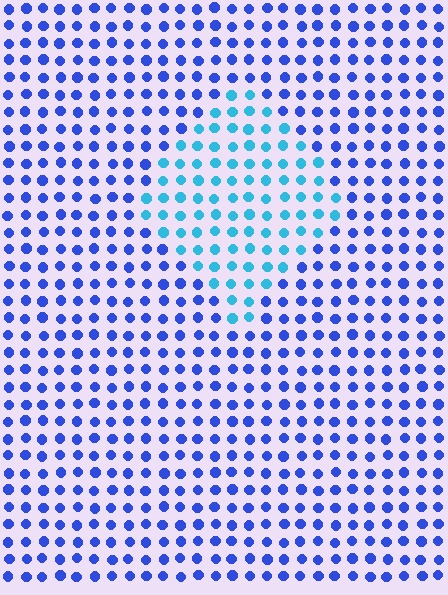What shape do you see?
I see a diamond.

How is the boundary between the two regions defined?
The boundary is defined purely by a slight shift in hue (about 38 degrees). Spacing, size, and orientation are identical on both sides.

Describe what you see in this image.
The image is filled with small blue elements in a uniform arrangement. A diamond-shaped region is visible where the elements are tinted to a slightly different hue, forming a subtle color boundary.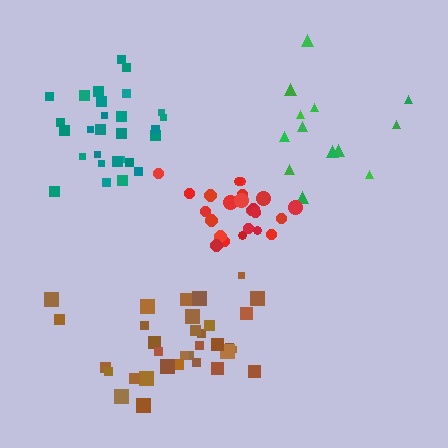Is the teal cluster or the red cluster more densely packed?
Teal.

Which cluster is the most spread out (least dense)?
Green.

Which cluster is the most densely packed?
Teal.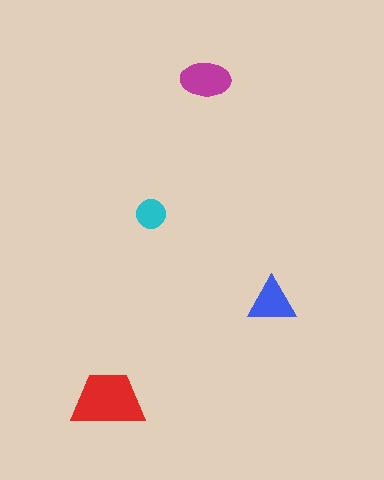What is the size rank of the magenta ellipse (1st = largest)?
2nd.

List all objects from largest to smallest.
The red trapezoid, the magenta ellipse, the blue triangle, the cyan circle.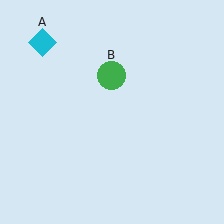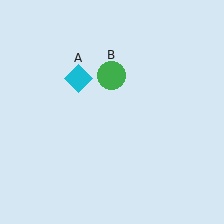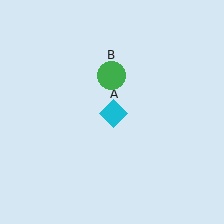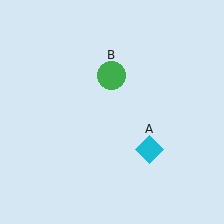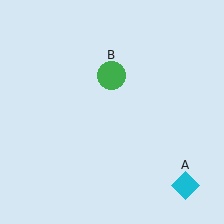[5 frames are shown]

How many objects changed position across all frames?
1 object changed position: cyan diamond (object A).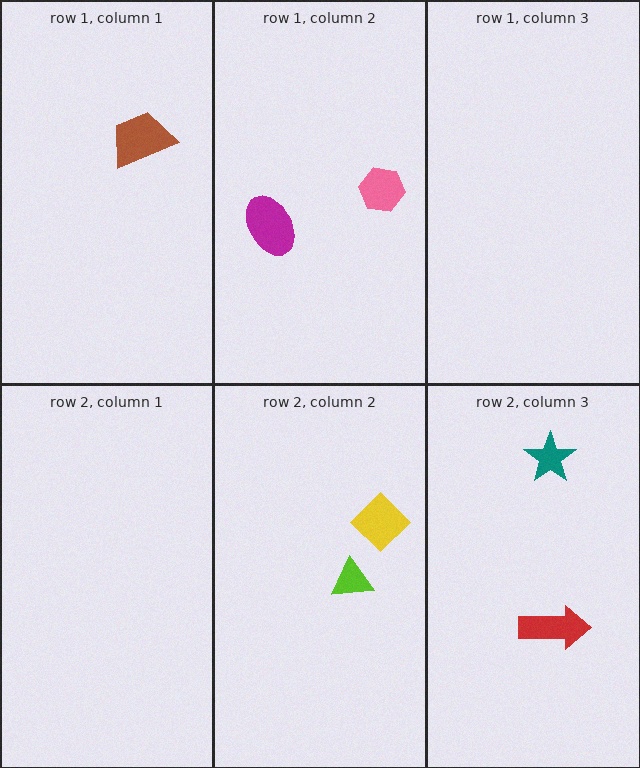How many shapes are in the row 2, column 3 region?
2.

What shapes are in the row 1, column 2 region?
The pink hexagon, the magenta ellipse.